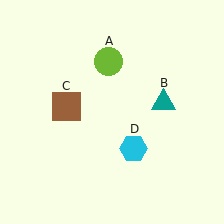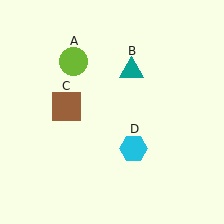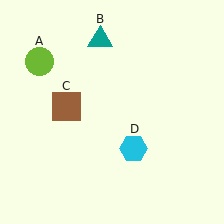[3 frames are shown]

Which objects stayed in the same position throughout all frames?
Brown square (object C) and cyan hexagon (object D) remained stationary.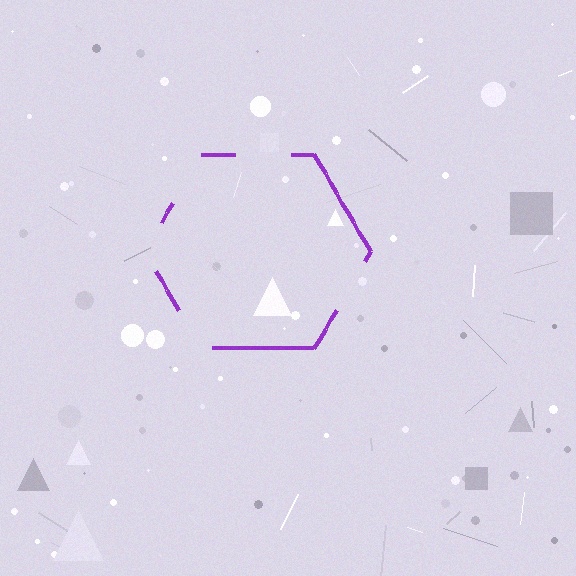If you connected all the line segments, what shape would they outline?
They would outline a hexagon.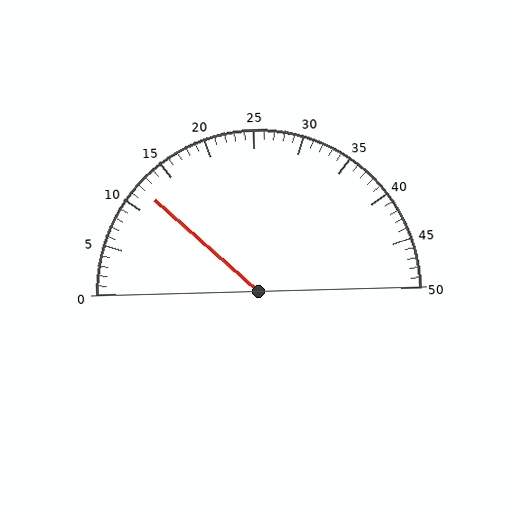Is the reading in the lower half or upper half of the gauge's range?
The reading is in the lower half of the range (0 to 50).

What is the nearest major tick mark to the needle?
The nearest major tick mark is 10.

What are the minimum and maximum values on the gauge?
The gauge ranges from 0 to 50.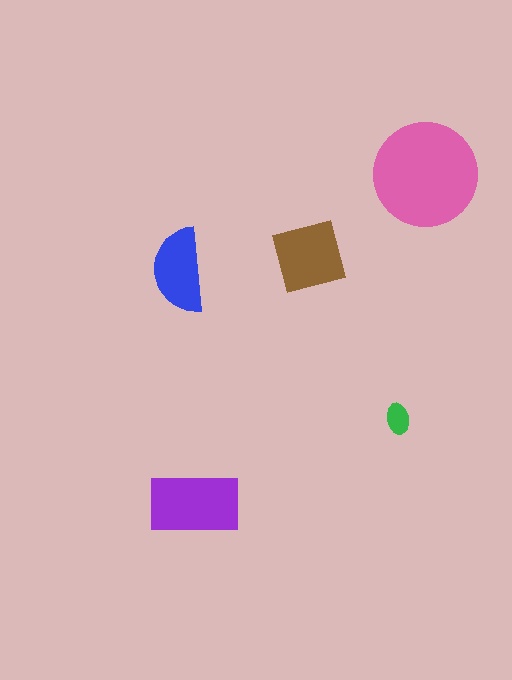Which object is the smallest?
The green ellipse.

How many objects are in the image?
There are 5 objects in the image.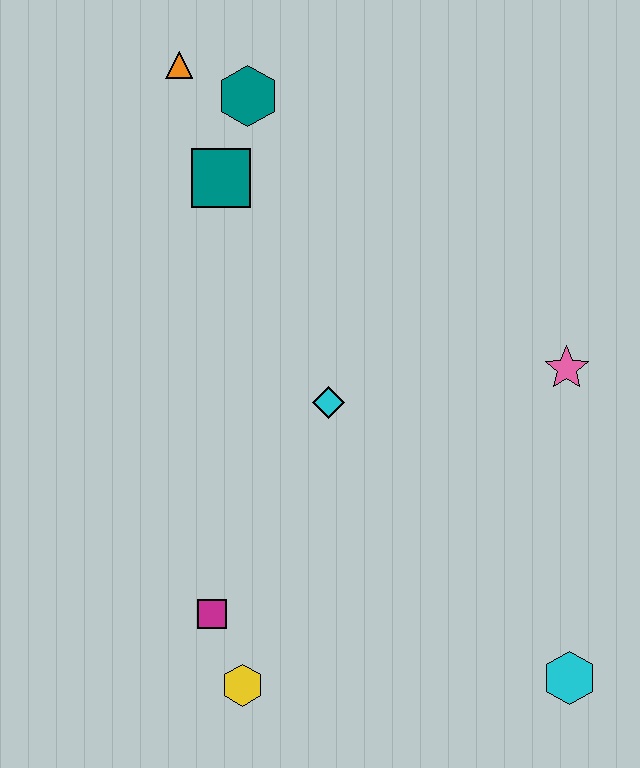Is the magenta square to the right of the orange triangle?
Yes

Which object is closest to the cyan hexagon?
The pink star is closest to the cyan hexagon.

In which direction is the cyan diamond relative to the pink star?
The cyan diamond is to the left of the pink star.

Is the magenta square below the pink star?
Yes